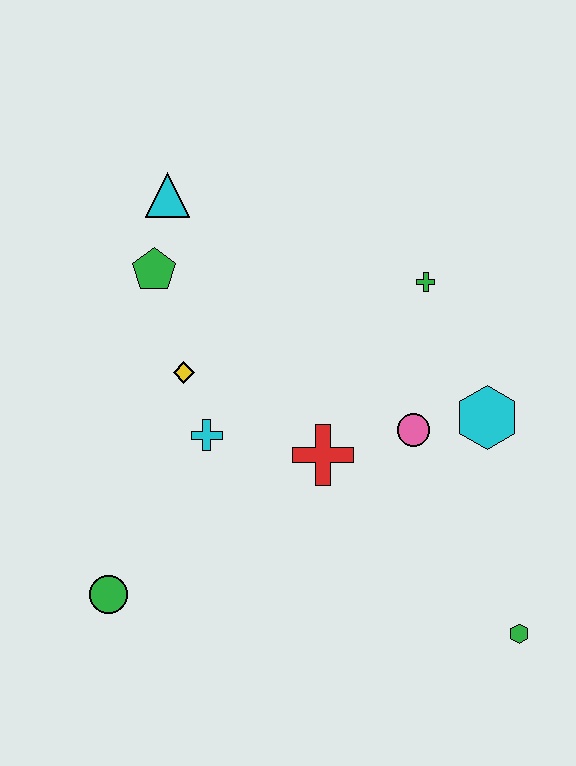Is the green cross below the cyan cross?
No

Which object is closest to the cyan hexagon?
The pink circle is closest to the cyan hexagon.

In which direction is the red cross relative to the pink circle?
The red cross is to the left of the pink circle.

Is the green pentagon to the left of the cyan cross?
Yes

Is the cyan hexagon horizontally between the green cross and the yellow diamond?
No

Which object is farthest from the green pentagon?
The green hexagon is farthest from the green pentagon.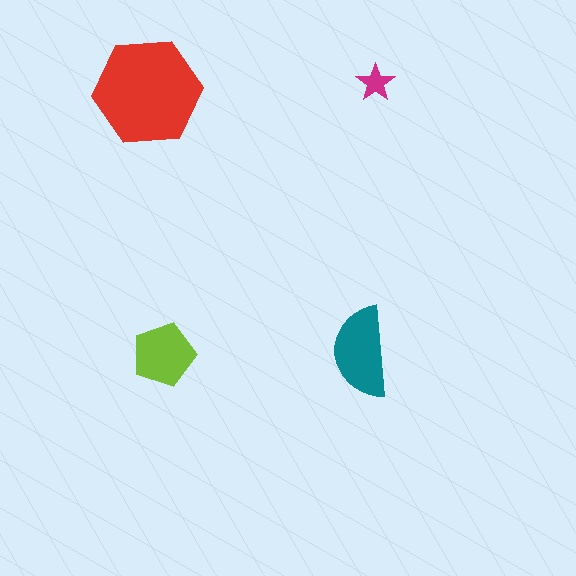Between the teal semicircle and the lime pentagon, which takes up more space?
The teal semicircle.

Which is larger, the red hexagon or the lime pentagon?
The red hexagon.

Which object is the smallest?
The magenta star.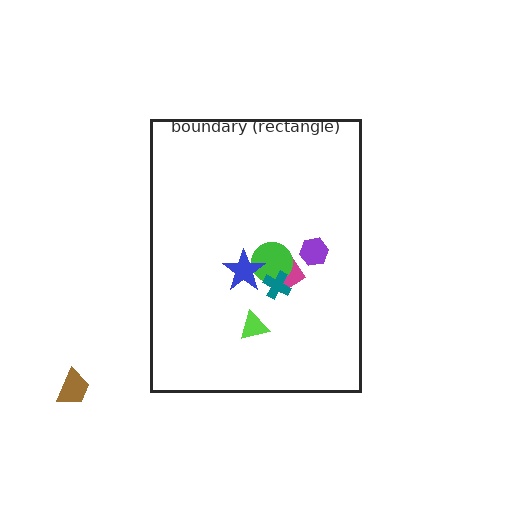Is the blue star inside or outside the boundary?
Inside.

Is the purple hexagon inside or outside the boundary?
Inside.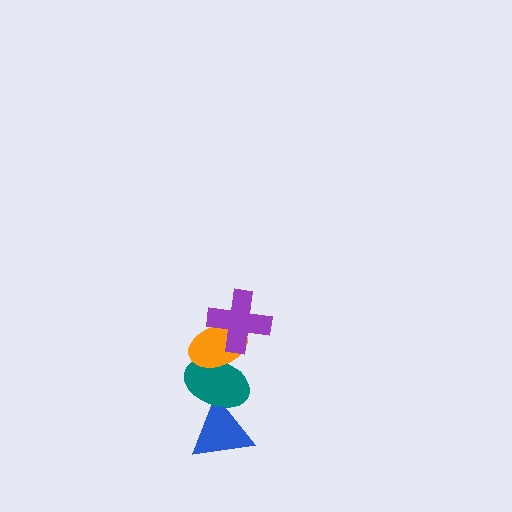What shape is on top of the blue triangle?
The teal ellipse is on top of the blue triangle.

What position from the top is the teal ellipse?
The teal ellipse is 3rd from the top.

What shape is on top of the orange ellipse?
The purple cross is on top of the orange ellipse.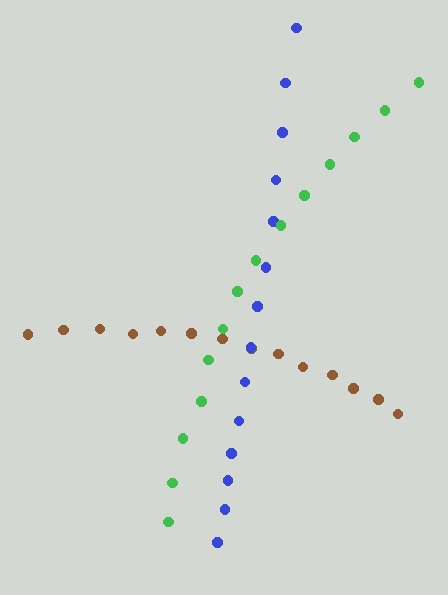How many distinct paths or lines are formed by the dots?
There are 3 distinct paths.